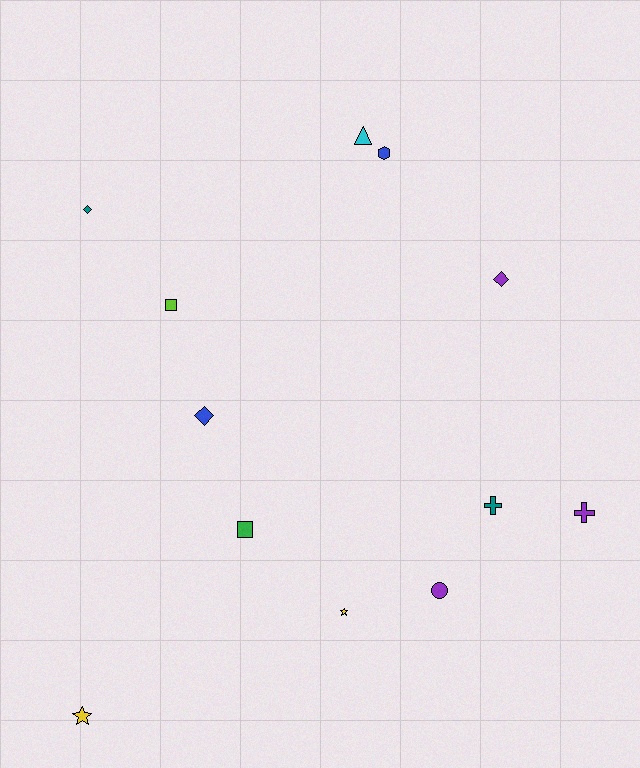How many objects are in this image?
There are 12 objects.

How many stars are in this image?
There are 2 stars.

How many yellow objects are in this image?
There are 2 yellow objects.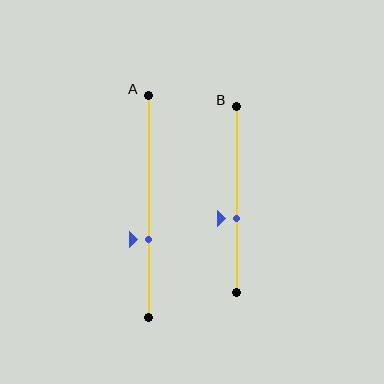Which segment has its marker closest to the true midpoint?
Segment B has its marker closest to the true midpoint.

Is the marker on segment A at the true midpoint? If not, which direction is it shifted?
No, the marker on segment A is shifted downward by about 15% of the segment length.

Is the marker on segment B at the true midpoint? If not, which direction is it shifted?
No, the marker on segment B is shifted downward by about 10% of the segment length.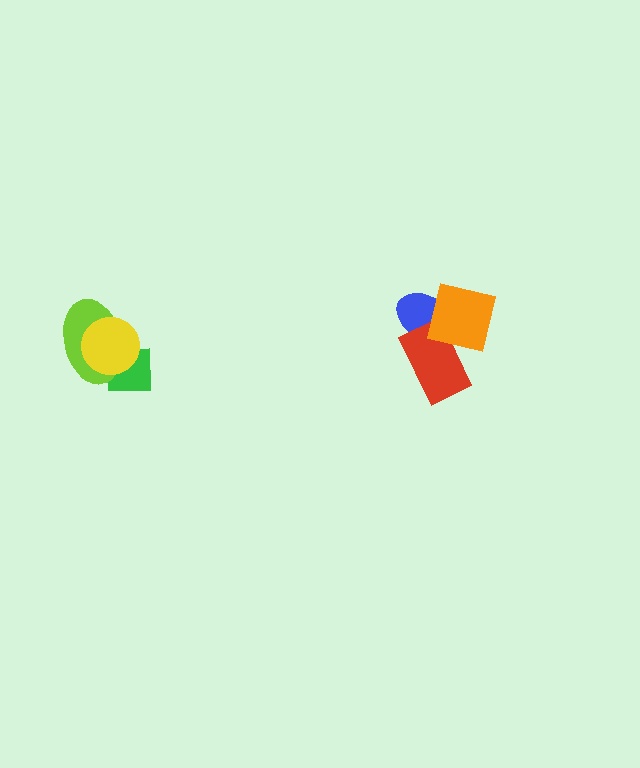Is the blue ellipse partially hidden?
Yes, it is partially covered by another shape.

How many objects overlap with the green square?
2 objects overlap with the green square.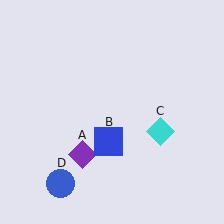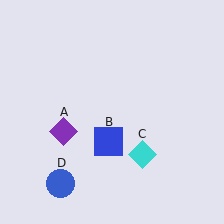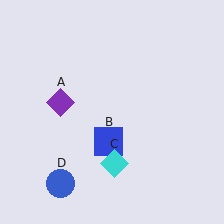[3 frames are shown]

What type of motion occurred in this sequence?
The purple diamond (object A), cyan diamond (object C) rotated clockwise around the center of the scene.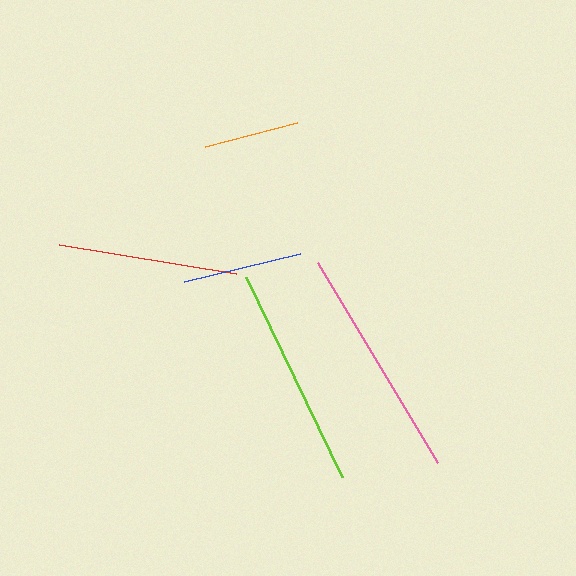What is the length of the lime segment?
The lime segment is approximately 223 pixels long.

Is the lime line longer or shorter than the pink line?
The pink line is longer than the lime line.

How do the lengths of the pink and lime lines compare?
The pink and lime lines are approximately the same length.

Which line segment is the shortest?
The orange line is the shortest at approximately 95 pixels.